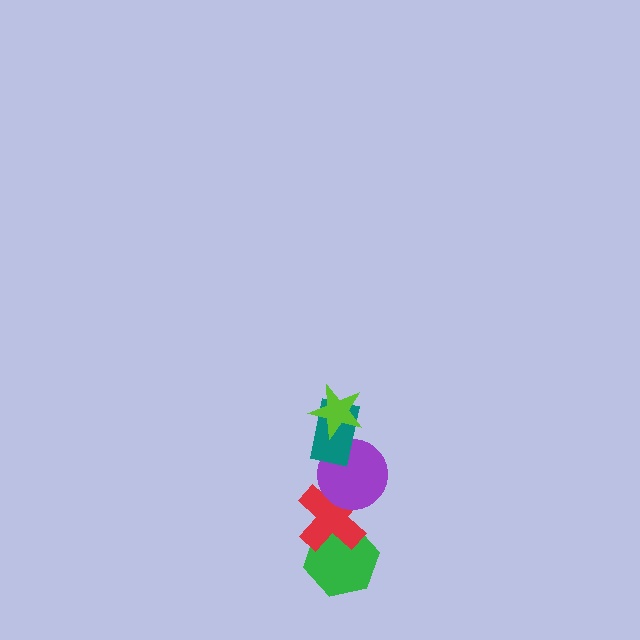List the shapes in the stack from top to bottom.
From top to bottom: the lime star, the teal rectangle, the purple circle, the red cross, the green hexagon.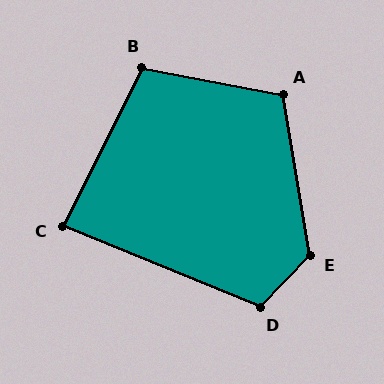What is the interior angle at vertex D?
Approximately 111 degrees (obtuse).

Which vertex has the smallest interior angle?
C, at approximately 86 degrees.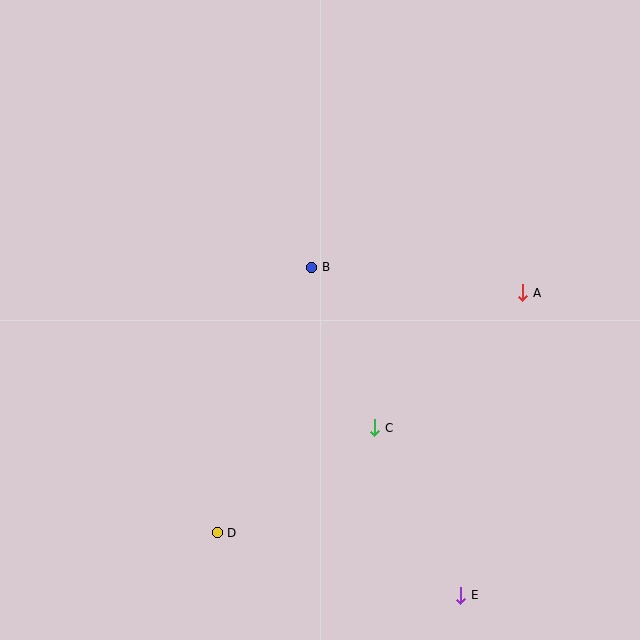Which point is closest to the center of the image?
Point B at (312, 267) is closest to the center.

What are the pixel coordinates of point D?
Point D is at (217, 533).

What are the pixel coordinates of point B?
Point B is at (312, 267).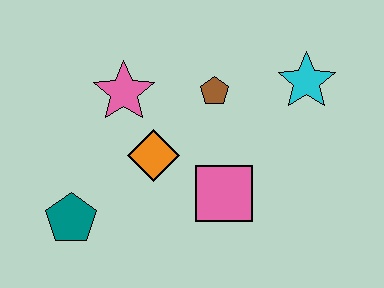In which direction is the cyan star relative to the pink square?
The cyan star is above the pink square.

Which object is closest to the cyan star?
The brown pentagon is closest to the cyan star.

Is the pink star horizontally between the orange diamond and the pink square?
No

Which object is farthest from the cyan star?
The teal pentagon is farthest from the cyan star.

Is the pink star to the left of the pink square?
Yes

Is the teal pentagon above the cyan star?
No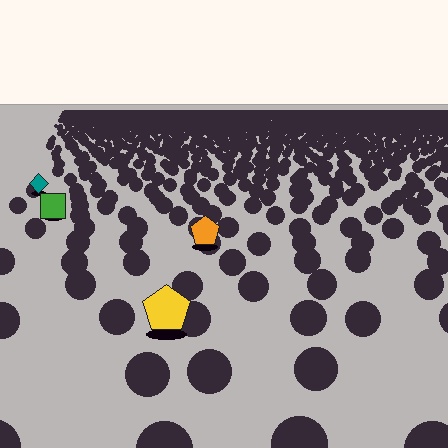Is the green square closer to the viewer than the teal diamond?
Yes. The green square is closer — you can tell from the texture gradient: the ground texture is coarser near it.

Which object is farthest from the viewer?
The teal diamond is farthest from the viewer. It appears smaller and the ground texture around it is denser.